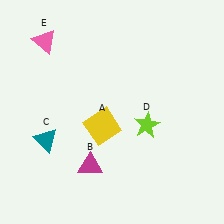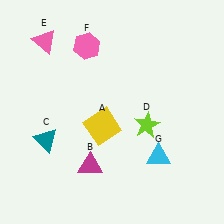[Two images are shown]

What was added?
A pink hexagon (F), a cyan triangle (G) were added in Image 2.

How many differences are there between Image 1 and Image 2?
There are 2 differences between the two images.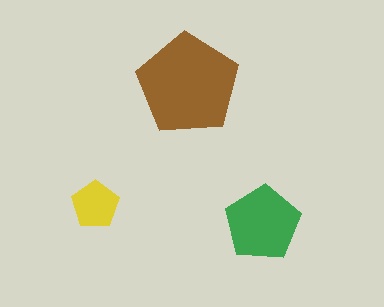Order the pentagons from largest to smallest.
the brown one, the green one, the yellow one.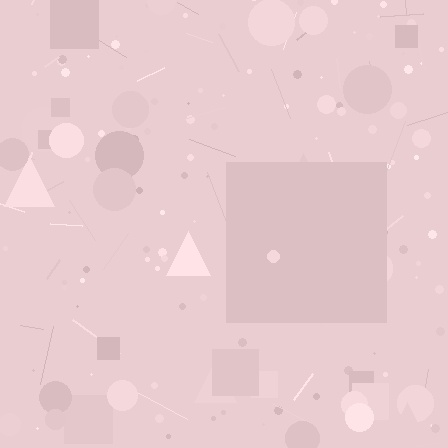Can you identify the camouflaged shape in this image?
The camouflaged shape is a square.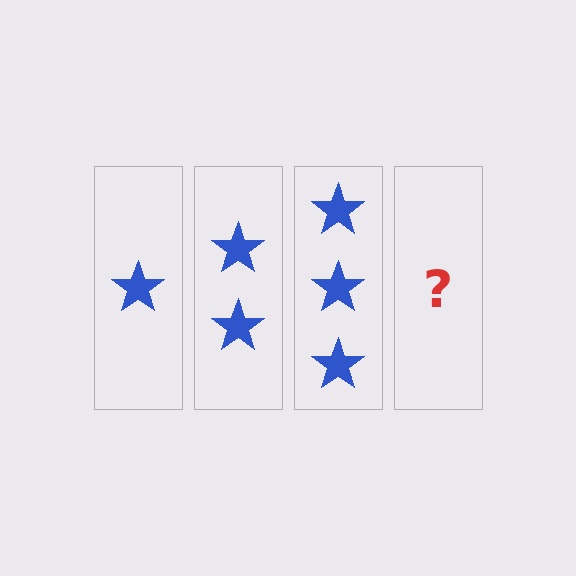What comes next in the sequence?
The next element should be 4 stars.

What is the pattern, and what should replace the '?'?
The pattern is that each step adds one more star. The '?' should be 4 stars.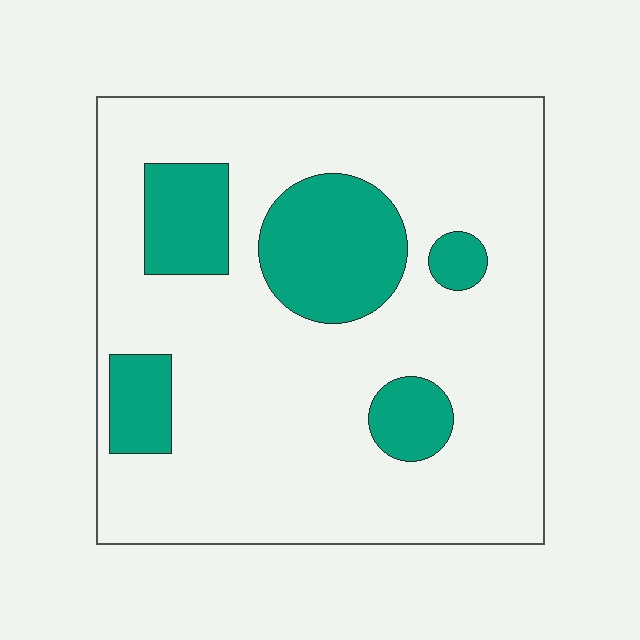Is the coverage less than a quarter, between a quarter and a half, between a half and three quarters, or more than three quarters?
Less than a quarter.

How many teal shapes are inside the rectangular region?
5.